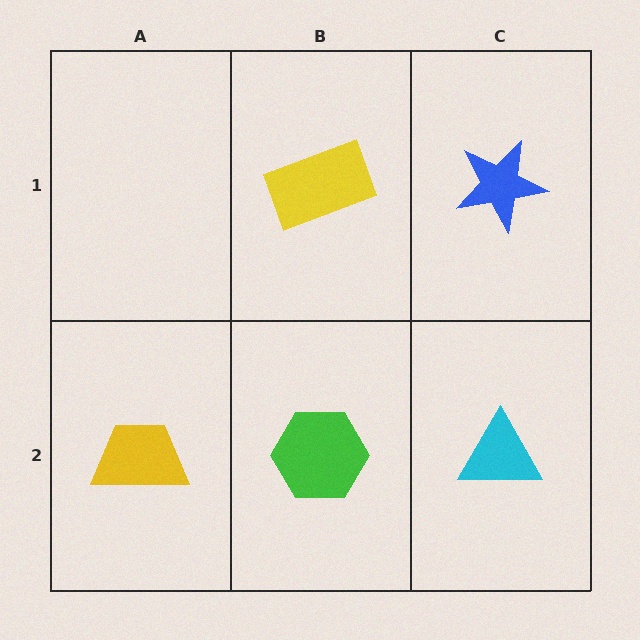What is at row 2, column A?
A yellow trapezoid.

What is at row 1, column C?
A blue star.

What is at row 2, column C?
A cyan triangle.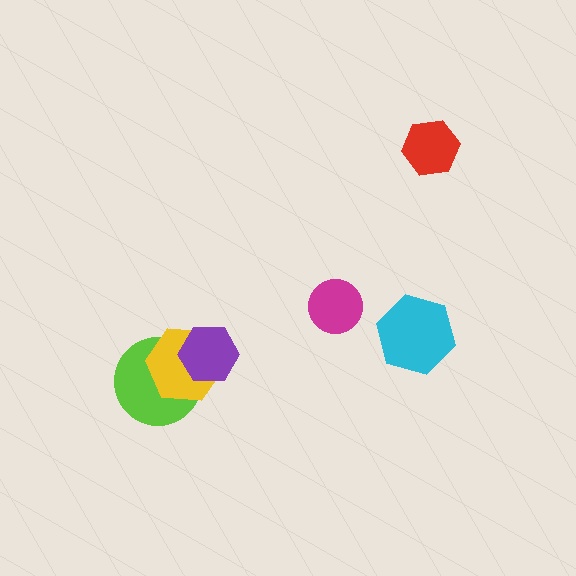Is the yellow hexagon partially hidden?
Yes, it is partially covered by another shape.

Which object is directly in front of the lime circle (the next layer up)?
The yellow hexagon is directly in front of the lime circle.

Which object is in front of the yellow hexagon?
The purple hexagon is in front of the yellow hexagon.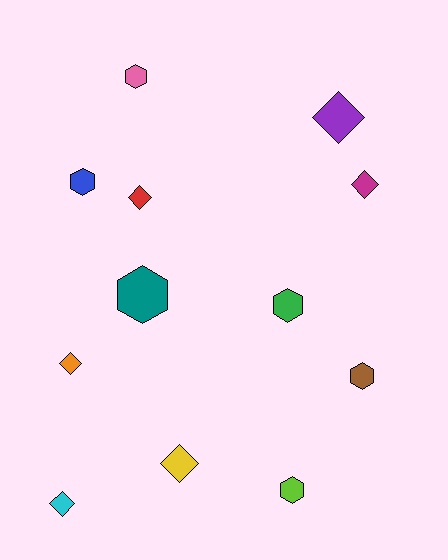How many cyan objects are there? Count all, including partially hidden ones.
There is 1 cyan object.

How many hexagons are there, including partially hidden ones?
There are 6 hexagons.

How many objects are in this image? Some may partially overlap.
There are 12 objects.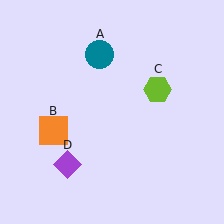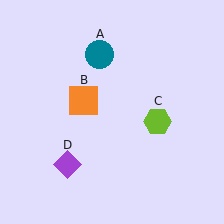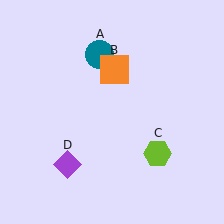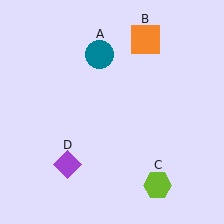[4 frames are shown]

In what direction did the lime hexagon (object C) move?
The lime hexagon (object C) moved down.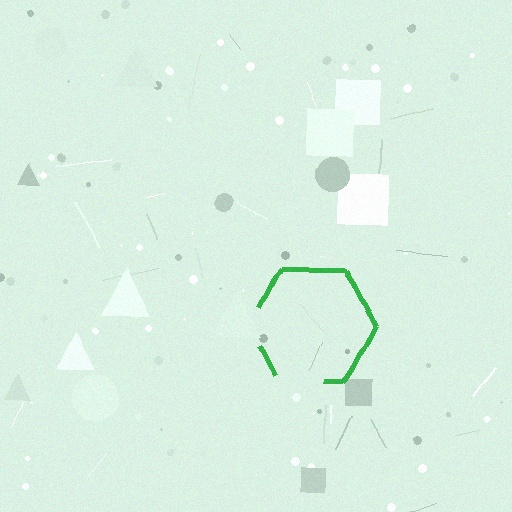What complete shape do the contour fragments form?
The contour fragments form a hexagon.